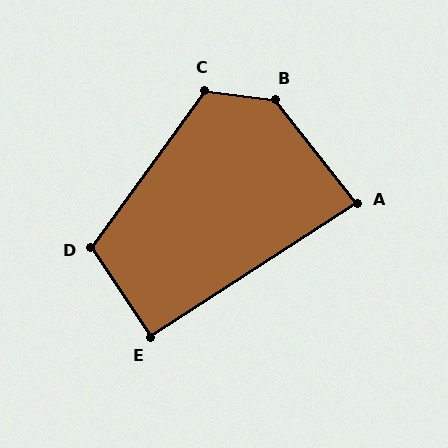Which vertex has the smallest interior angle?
A, at approximately 85 degrees.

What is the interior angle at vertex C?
Approximately 119 degrees (obtuse).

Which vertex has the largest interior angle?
B, at approximately 135 degrees.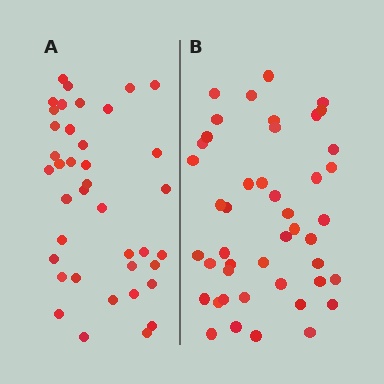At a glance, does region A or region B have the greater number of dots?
Region B (the right region) has more dots.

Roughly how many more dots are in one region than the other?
Region B has about 6 more dots than region A.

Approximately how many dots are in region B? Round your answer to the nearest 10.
About 40 dots. (The exact count is 45, which rounds to 40.)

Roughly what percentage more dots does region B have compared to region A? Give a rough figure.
About 15% more.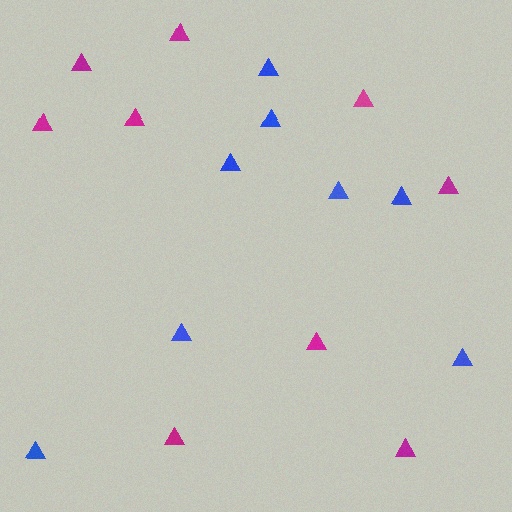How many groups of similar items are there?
There are 2 groups: one group of blue triangles (8) and one group of magenta triangles (9).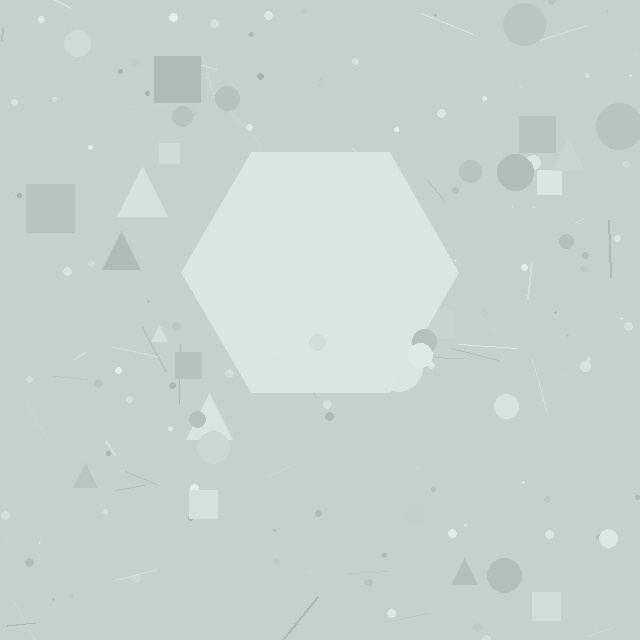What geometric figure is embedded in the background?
A hexagon is embedded in the background.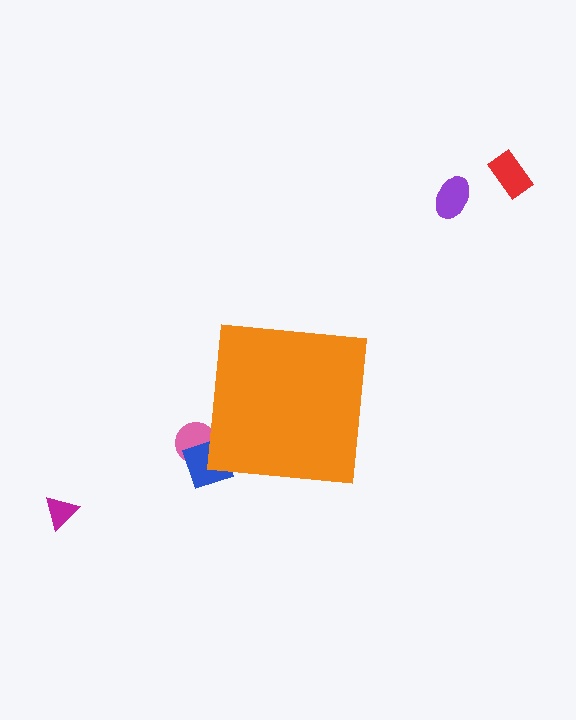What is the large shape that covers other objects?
An orange square.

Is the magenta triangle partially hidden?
No, the magenta triangle is fully visible.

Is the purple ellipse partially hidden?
No, the purple ellipse is fully visible.